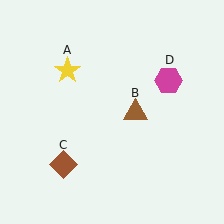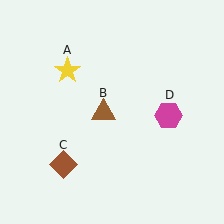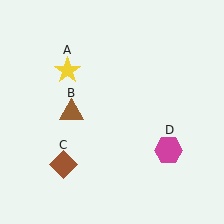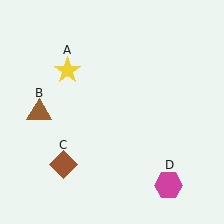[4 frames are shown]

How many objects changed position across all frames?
2 objects changed position: brown triangle (object B), magenta hexagon (object D).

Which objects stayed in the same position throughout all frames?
Yellow star (object A) and brown diamond (object C) remained stationary.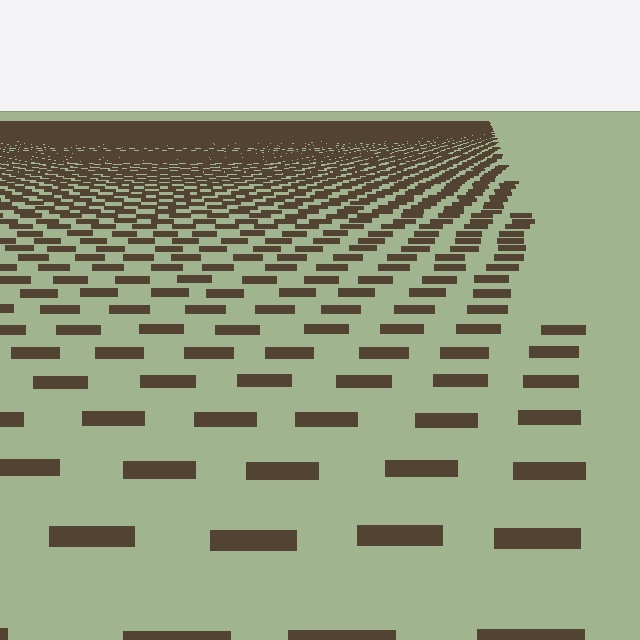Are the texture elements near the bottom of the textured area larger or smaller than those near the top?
Larger. Near the bottom, elements are closer to the viewer and appear at a bigger on-screen size.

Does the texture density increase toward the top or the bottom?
Density increases toward the top.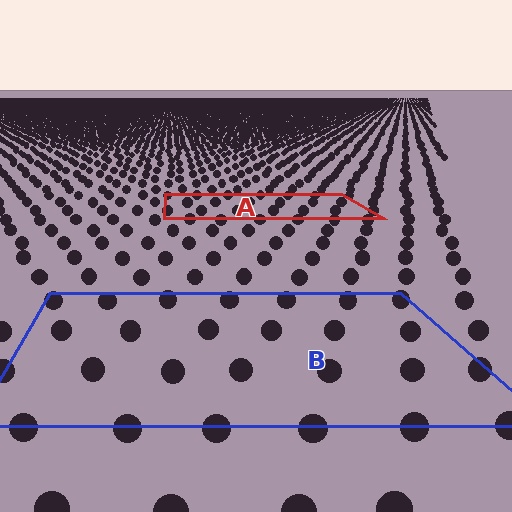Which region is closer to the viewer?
Region B is closer. The texture elements there are larger and more spread out.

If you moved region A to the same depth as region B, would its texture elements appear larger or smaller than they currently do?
They would appear larger. At a closer depth, the same texture elements are projected at a bigger on-screen size.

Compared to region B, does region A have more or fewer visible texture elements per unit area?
Region A has more texture elements per unit area — they are packed more densely because it is farther away.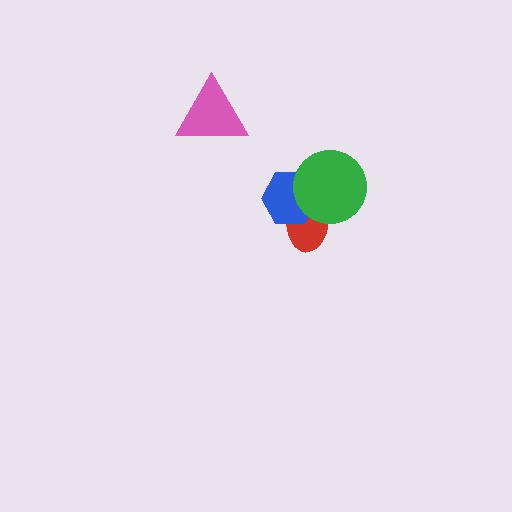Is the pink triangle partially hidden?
No, no other shape covers it.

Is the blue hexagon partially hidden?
Yes, it is partially covered by another shape.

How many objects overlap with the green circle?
2 objects overlap with the green circle.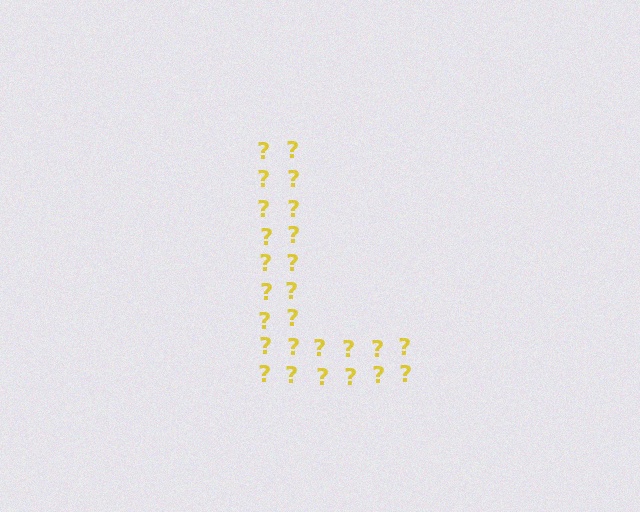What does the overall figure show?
The overall figure shows the letter L.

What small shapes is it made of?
It is made of small question marks.